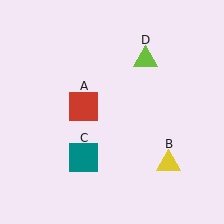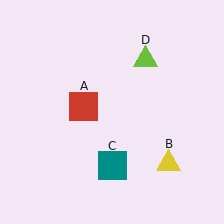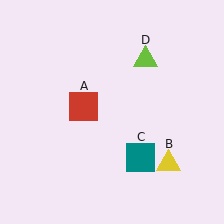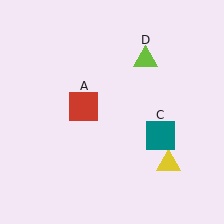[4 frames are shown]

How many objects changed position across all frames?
1 object changed position: teal square (object C).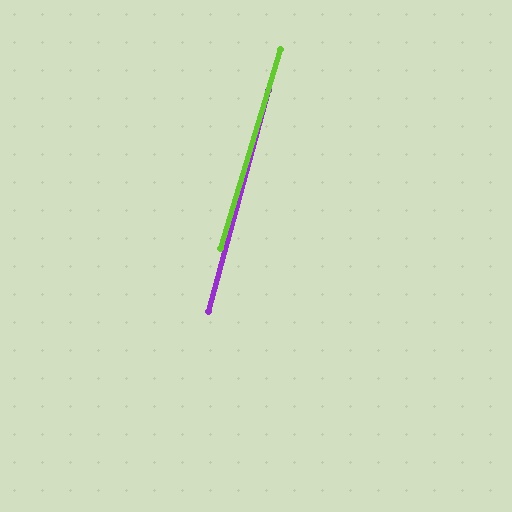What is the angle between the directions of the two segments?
Approximately 2 degrees.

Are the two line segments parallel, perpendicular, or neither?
Parallel — their directions differ by only 1.7°.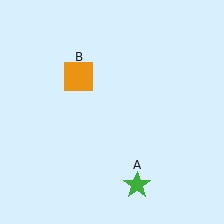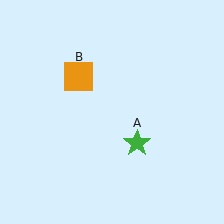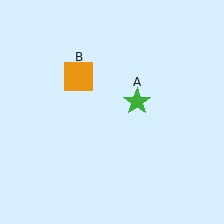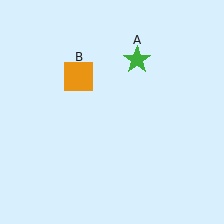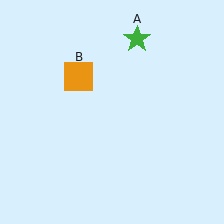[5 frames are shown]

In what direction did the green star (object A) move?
The green star (object A) moved up.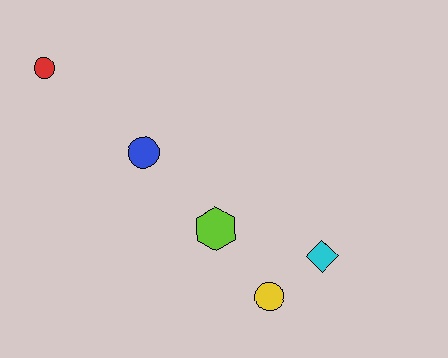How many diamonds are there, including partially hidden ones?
There is 1 diamond.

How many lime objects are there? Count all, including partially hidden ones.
There is 1 lime object.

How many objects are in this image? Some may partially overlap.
There are 5 objects.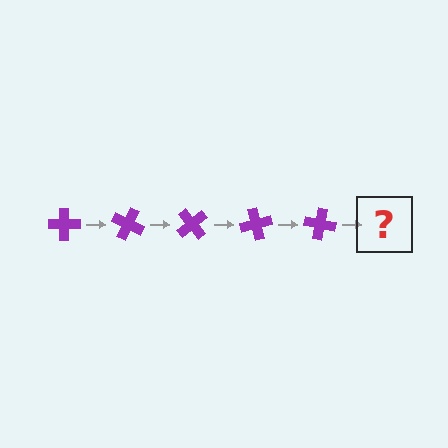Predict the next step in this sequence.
The next step is a purple cross rotated 125 degrees.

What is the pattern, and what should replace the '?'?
The pattern is that the cross rotates 25 degrees each step. The '?' should be a purple cross rotated 125 degrees.